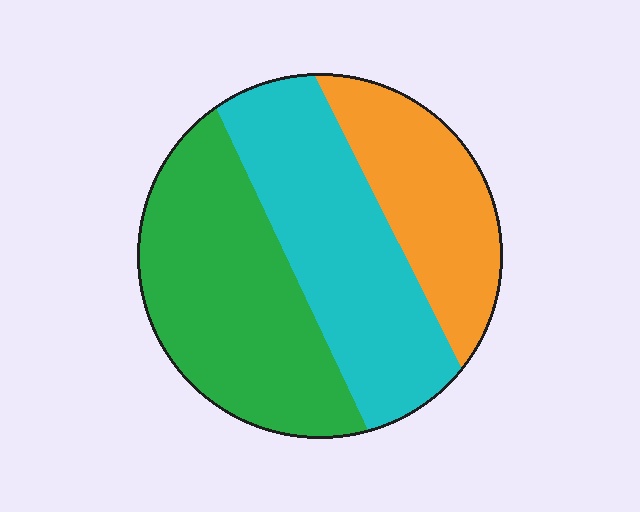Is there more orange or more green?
Green.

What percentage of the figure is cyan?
Cyan takes up about three eighths (3/8) of the figure.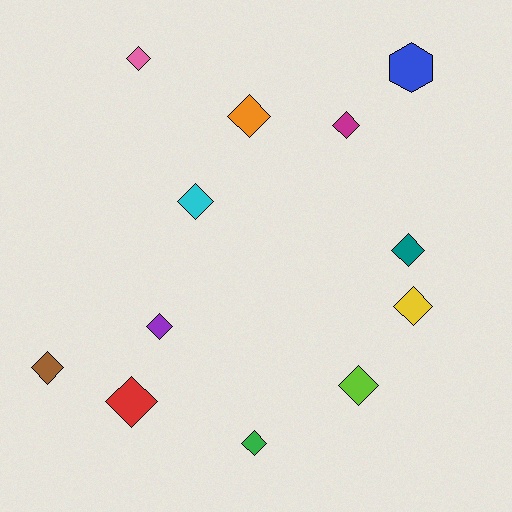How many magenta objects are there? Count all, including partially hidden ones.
There is 1 magenta object.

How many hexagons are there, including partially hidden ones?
There is 1 hexagon.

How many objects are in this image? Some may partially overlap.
There are 12 objects.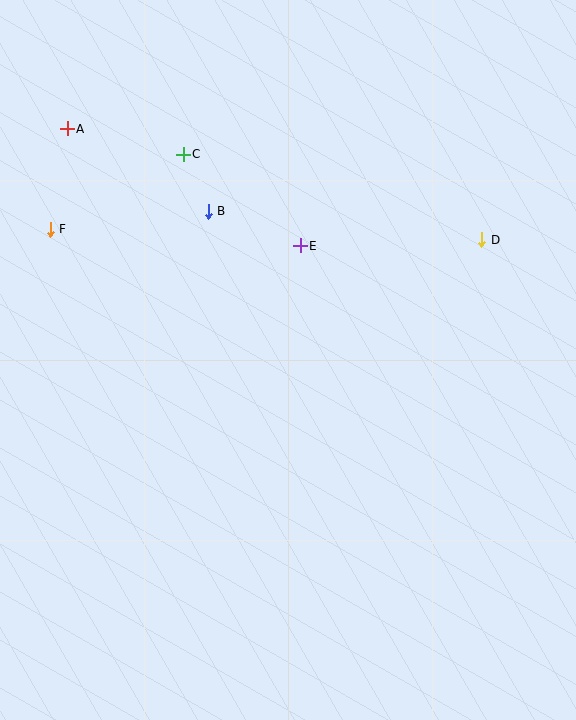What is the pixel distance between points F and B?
The distance between F and B is 159 pixels.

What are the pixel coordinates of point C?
Point C is at (183, 154).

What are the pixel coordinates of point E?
Point E is at (300, 246).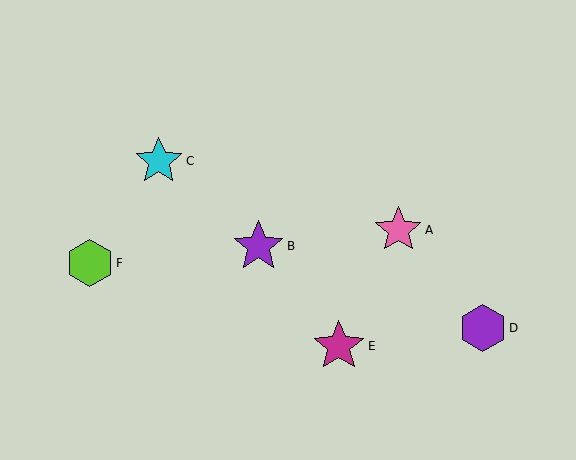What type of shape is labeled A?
Shape A is a pink star.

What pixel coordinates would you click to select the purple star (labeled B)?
Click at (259, 246) to select the purple star B.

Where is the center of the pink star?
The center of the pink star is at (398, 230).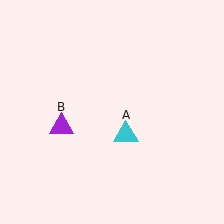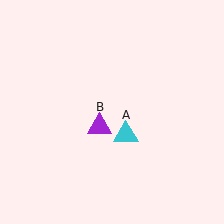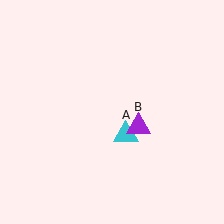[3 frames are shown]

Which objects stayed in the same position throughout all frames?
Cyan triangle (object A) remained stationary.